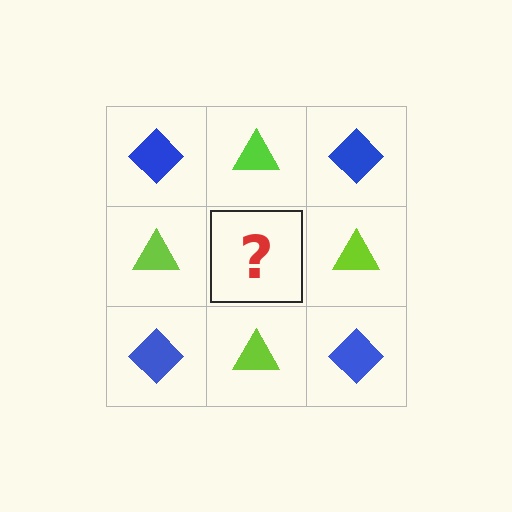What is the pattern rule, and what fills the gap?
The rule is that it alternates blue diamond and lime triangle in a checkerboard pattern. The gap should be filled with a blue diamond.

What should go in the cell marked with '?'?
The missing cell should contain a blue diamond.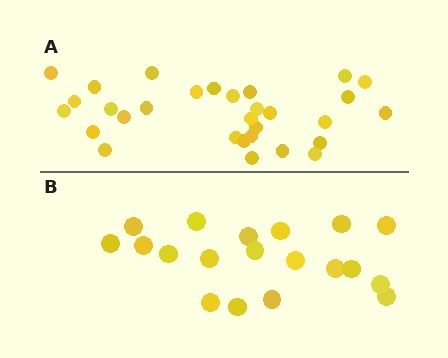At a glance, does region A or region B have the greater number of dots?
Region A (the top region) has more dots.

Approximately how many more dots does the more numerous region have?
Region A has roughly 12 or so more dots than region B.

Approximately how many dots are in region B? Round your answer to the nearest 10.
About 20 dots. (The exact count is 19, which rounds to 20.)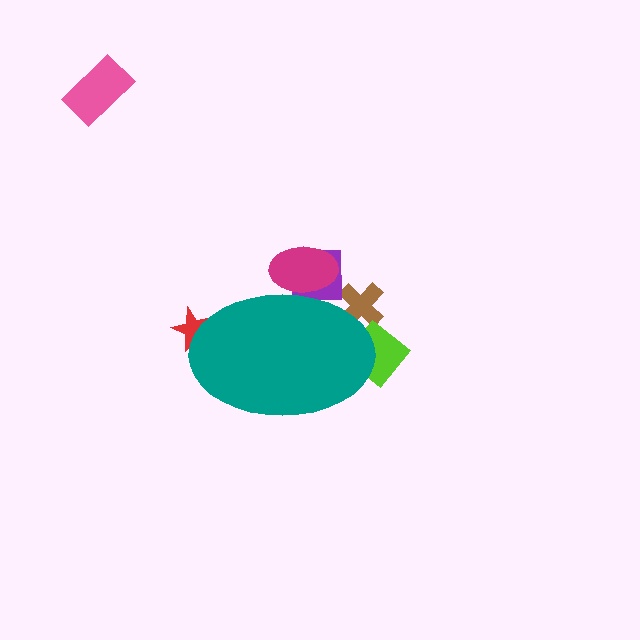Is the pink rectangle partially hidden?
No, the pink rectangle is fully visible.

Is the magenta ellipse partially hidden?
Yes, the magenta ellipse is partially hidden behind the teal ellipse.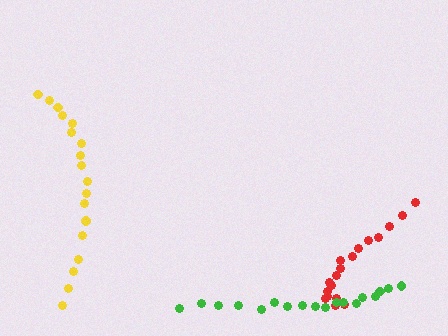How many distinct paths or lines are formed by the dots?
There are 3 distinct paths.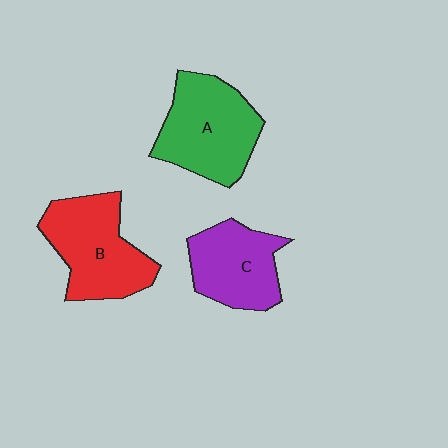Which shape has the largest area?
Shape A (green).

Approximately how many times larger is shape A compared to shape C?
Approximately 1.2 times.